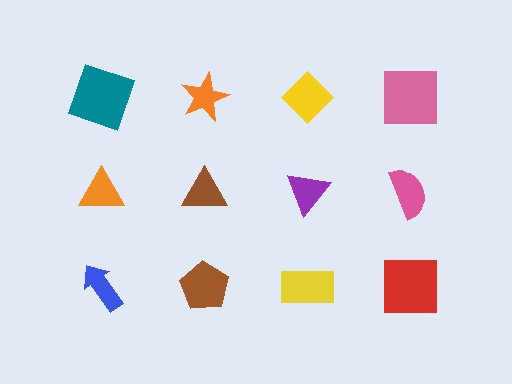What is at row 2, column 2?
A brown triangle.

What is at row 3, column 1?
A blue arrow.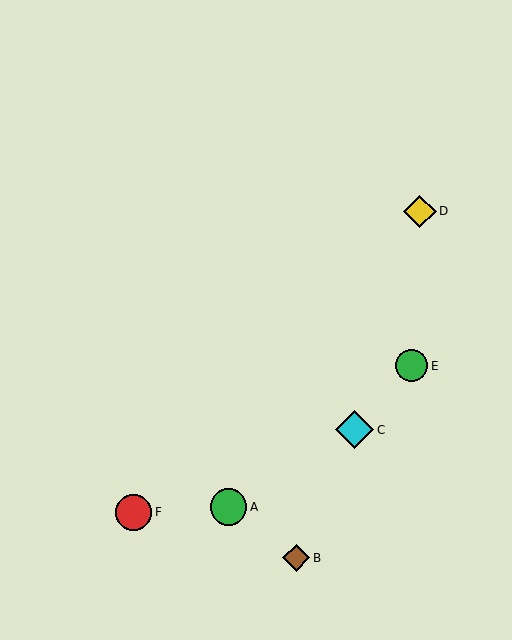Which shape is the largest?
The cyan diamond (labeled C) is the largest.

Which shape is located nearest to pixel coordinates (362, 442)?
The cyan diamond (labeled C) at (355, 430) is nearest to that location.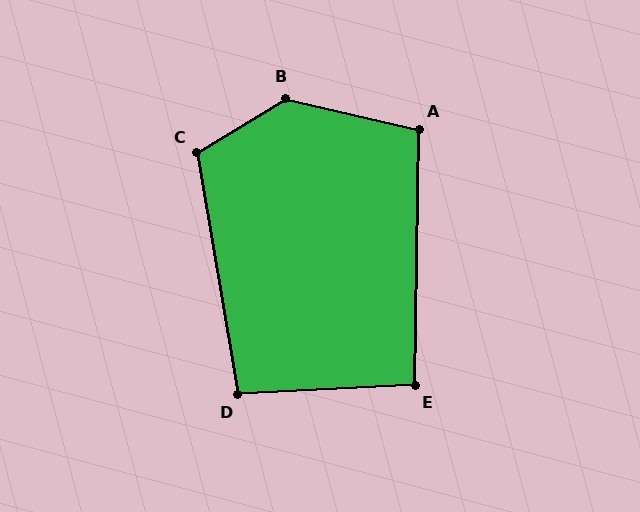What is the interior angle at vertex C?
Approximately 112 degrees (obtuse).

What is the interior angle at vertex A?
Approximately 102 degrees (obtuse).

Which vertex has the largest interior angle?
B, at approximately 136 degrees.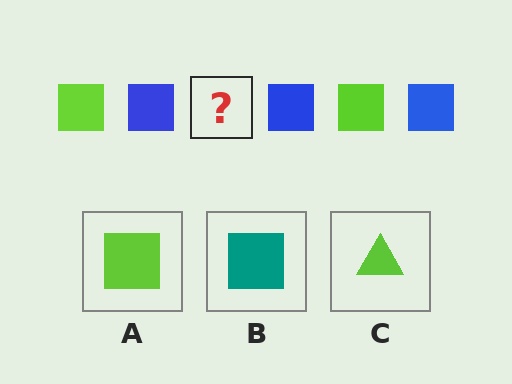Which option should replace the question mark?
Option A.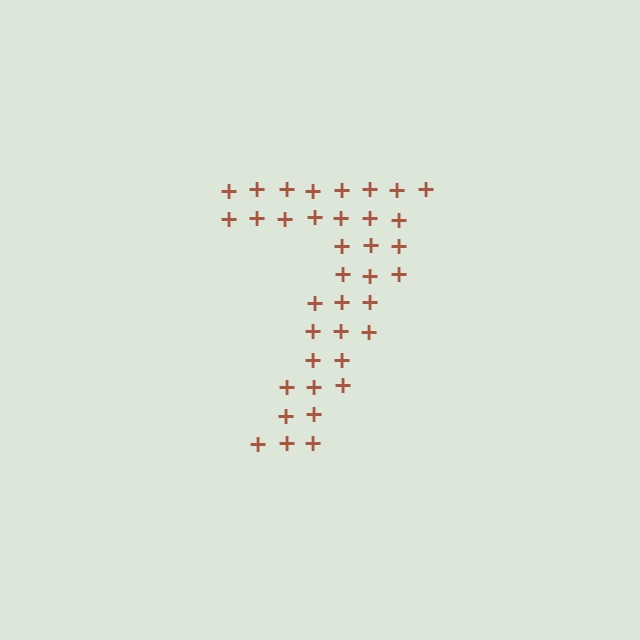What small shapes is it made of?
It is made of small plus signs.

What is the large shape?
The large shape is the digit 7.